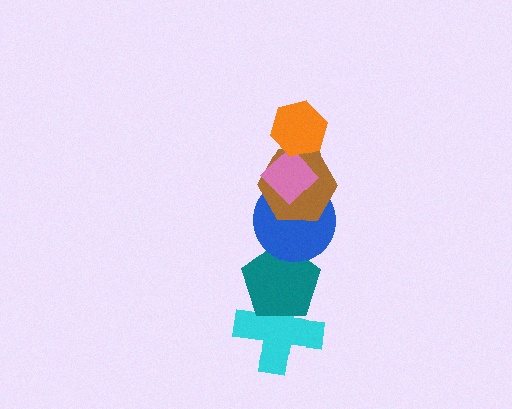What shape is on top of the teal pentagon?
The blue circle is on top of the teal pentagon.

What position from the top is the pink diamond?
The pink diamond is 2nd from the top.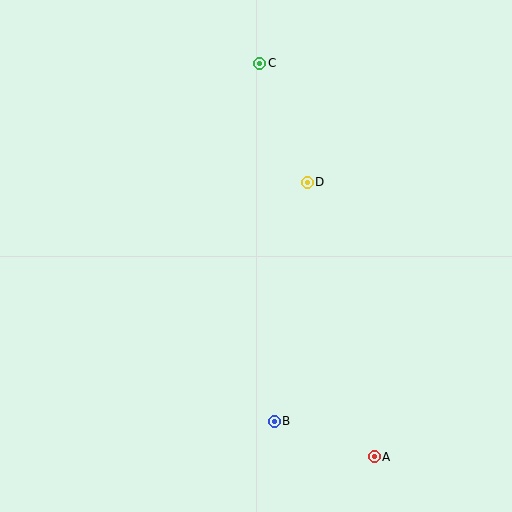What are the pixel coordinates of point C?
Point C is at (260, 63).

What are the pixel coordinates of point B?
Point B is at (274, 421).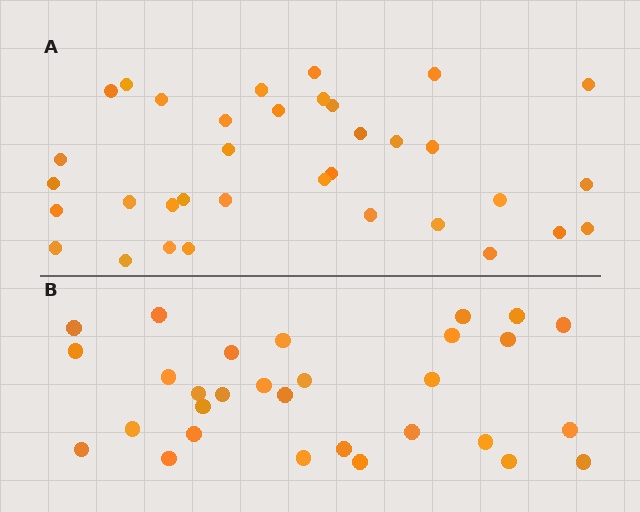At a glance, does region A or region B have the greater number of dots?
Region A (the top region) has more dots.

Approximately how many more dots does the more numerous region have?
Region A has about 5 more dots than region B.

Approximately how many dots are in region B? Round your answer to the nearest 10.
About 30 dots.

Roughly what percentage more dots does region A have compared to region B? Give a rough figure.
About 15% more.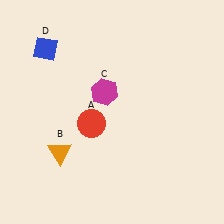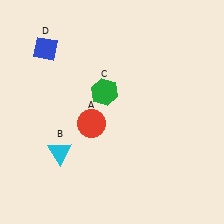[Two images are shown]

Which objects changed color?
B changed from orange to cyan. C changed from magenta to green.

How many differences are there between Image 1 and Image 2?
There are 2 differences between the two images.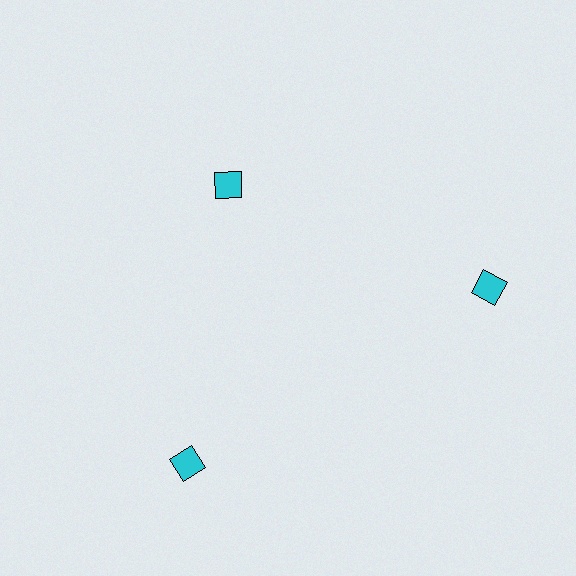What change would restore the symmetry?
The symmetry would be restored by moving it outward, back onto the ring so that all 3 diamonds sit at equal angles and equal distance from the center.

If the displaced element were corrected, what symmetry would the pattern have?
It would have 3-fold rotational symmetry — the pattern would map onto itself every 120 degrees.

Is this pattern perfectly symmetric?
No. The 3 cyan diamonds are arranged in a ring, but one element near the 11 o'clock position is pulled inward toward the center, breaking the 3-fold rotational symmetry.